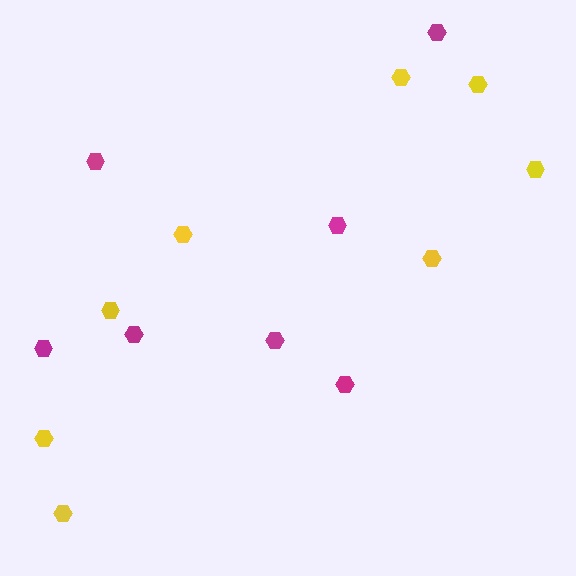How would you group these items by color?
There are 2 groups: one group of yellow hexagons (8) and one group of magenta hexagons (7).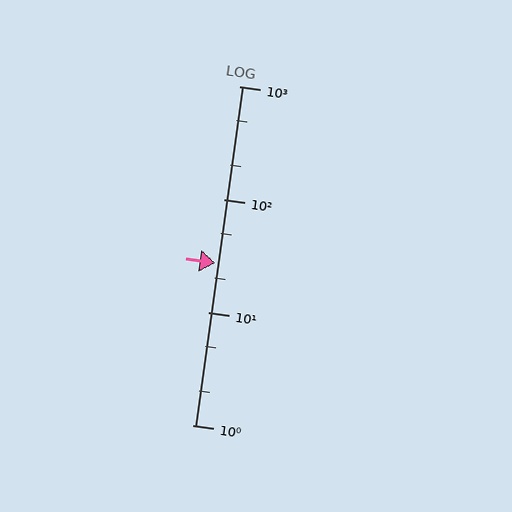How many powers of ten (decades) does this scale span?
The scale spans 3 decades, from 1 to 1000.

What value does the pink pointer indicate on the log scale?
The pointer indicates approximately 27.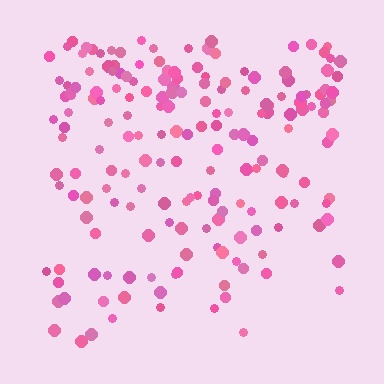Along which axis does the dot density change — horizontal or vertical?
Vertical.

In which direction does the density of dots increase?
From bottom to top, with the top side densest.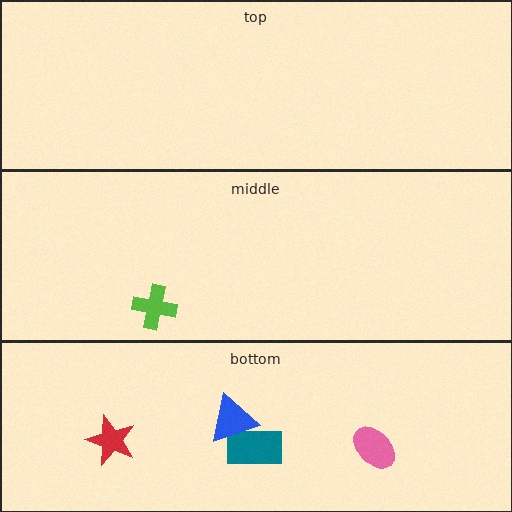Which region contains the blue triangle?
The bottom region.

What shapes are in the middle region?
The lime cross.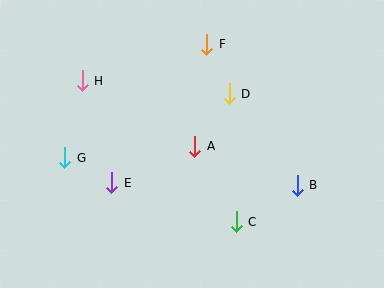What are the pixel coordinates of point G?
Point G is at (65, 158).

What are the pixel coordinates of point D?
Point D is at (229, 94).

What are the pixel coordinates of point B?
Point B is at (297, 185).